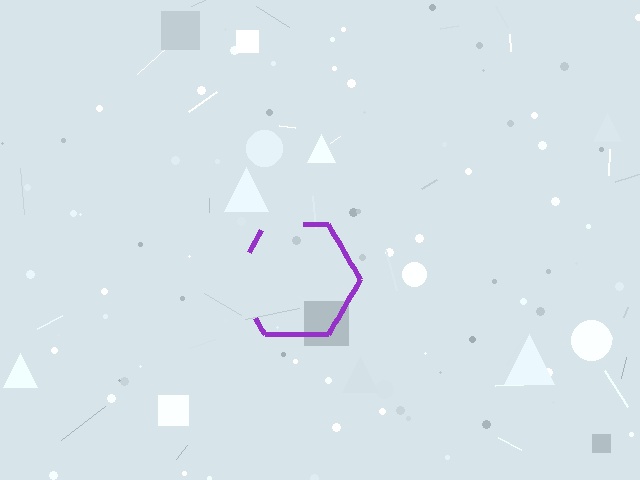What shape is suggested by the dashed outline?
The dashed outline suggests a hexagon.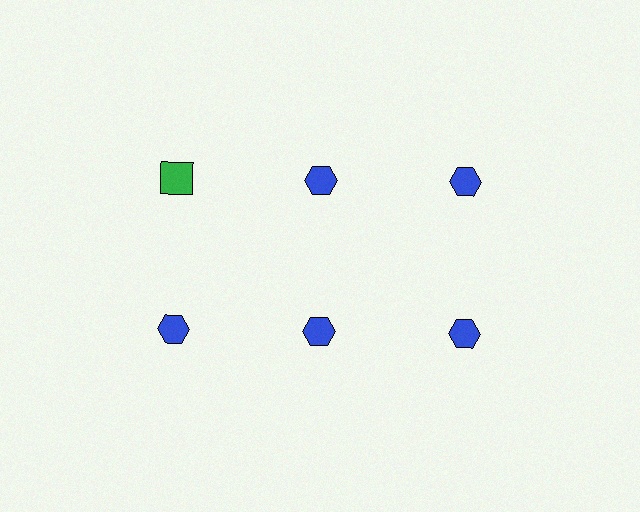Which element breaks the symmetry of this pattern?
The green square in the top row, leftmost column breaks the symmetry. All other shapes are blue hexagons.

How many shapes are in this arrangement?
There are 6 shapes arranged in a grid pattern.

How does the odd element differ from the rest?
It differs in both color (green instead of blue) and shape (square instead of hexagon).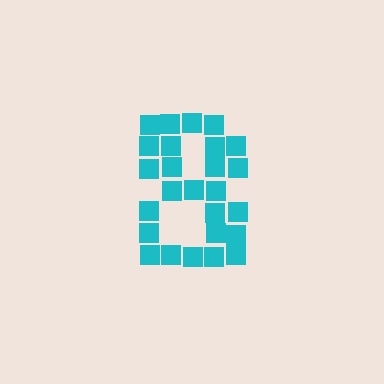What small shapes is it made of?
It is made of small squares.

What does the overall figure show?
The overall figure shows the digit 8.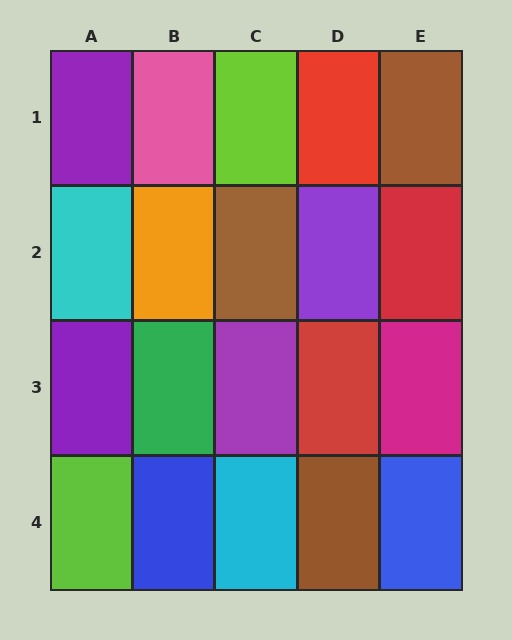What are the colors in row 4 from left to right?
Lime, blue, cyan, brown, blue.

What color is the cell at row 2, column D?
Purple.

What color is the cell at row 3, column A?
Purple.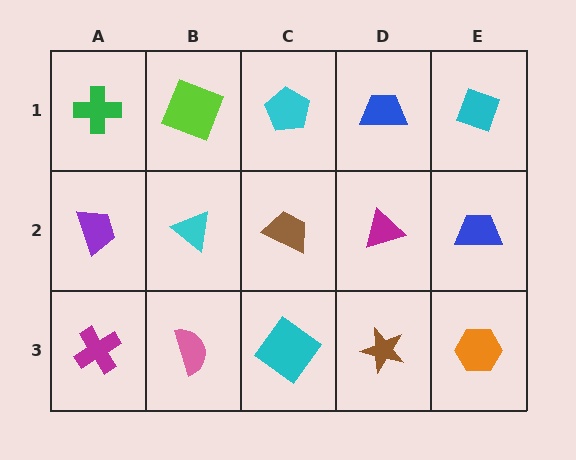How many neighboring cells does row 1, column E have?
2.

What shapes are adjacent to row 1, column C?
A brown trapezoid (row 2, column C), a lime square (row 1, column B), a blue trapezoid (row 1, column D).